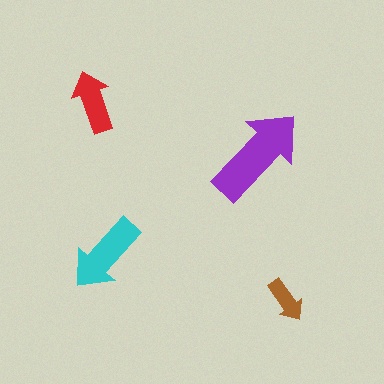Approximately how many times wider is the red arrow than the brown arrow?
About 1.5 times wider.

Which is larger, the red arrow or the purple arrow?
The purple one.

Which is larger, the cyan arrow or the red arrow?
The cyan one.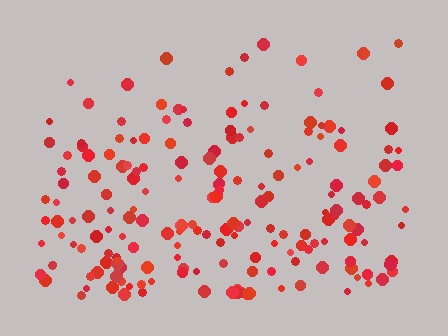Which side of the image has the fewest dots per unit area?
The top.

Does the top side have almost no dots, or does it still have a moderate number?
Still a moderate number, just noticeably fewer than the bottom.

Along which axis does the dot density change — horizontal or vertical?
Vertical.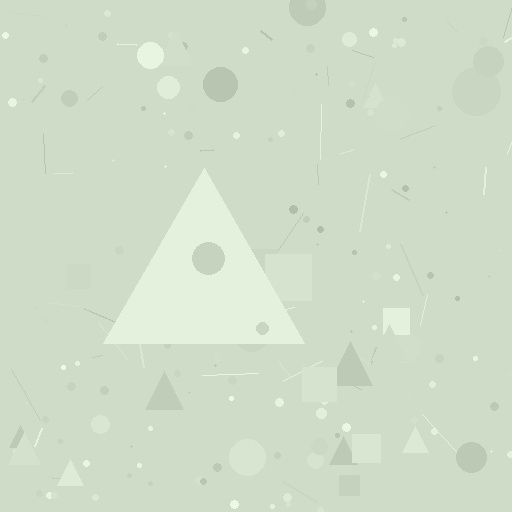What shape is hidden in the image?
A triangle is hidden in the image.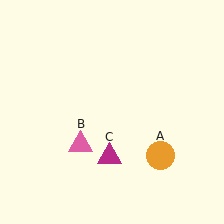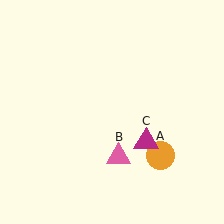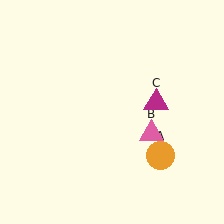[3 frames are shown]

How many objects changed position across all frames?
2 objects changed position: pink triangle (object B), magenta triangle (object C).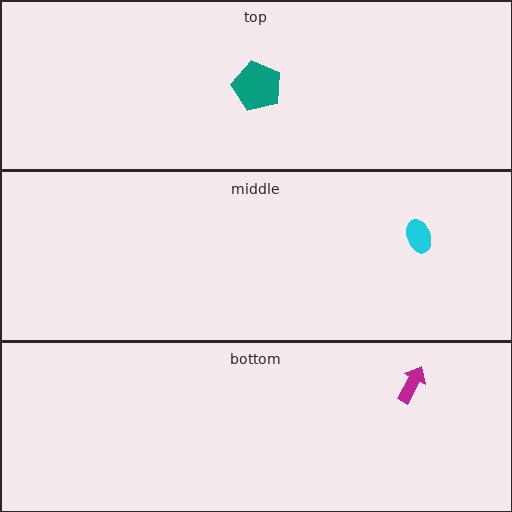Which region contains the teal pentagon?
The top region.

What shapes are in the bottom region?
The magenta arrow.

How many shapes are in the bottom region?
1.